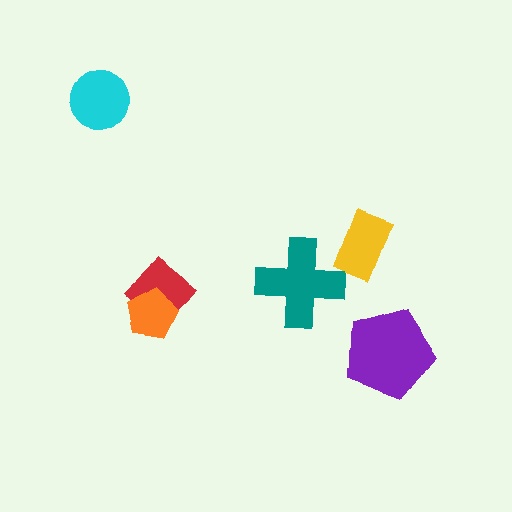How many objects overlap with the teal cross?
0 objects overlap with the teal cross.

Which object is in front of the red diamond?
The orange pentagon is in front of the red diamond.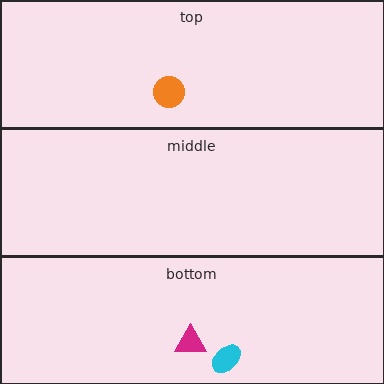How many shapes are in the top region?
1.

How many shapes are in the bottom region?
2.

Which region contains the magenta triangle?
The bottom region.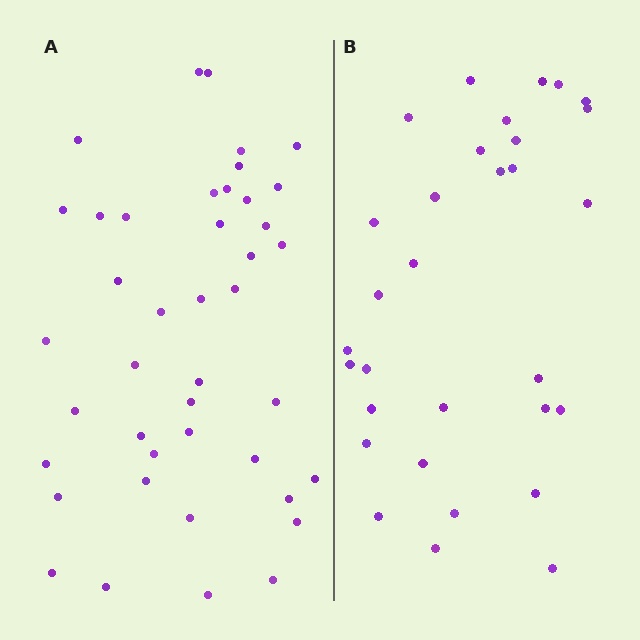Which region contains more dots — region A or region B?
Region A (the left region) has more dots.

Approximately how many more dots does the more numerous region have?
Region A has roughly 12 or so more dots than region B.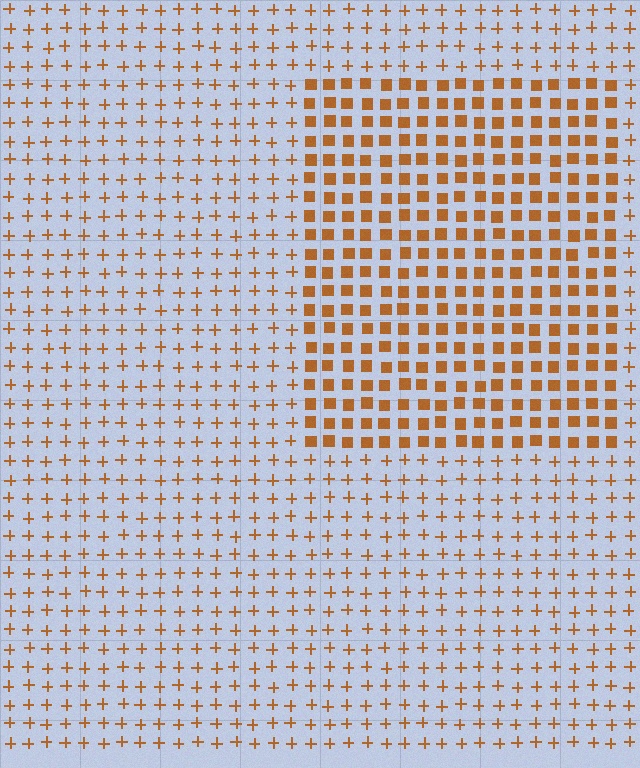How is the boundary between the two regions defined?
The boundary is defined by a change in element shape: squares inside vs. plus signs outside. All elements share the same color and spacing.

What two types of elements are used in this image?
The image uses squares inside the rectangle region and plus signs outside it.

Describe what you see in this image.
The image is filled with small brown elements arranged in a uniform grid. A rectangle-shaped region contains squares, while the surrounding area contains plus signs. The boundary is defined purely by the change in element shape.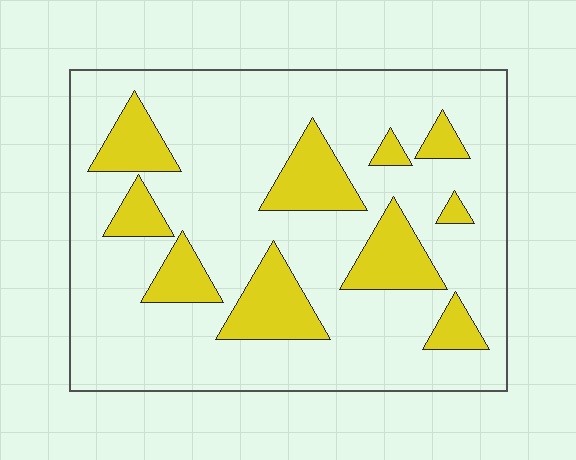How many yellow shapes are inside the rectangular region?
10.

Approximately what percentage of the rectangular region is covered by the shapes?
Approximately 20%.